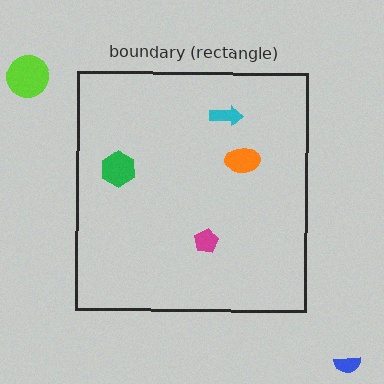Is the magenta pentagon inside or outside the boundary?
Inside.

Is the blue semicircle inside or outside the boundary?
Outside.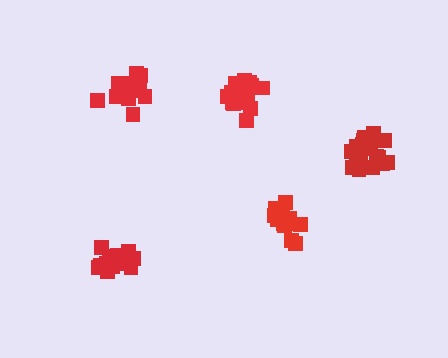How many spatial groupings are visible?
There are 5 spatial groupings.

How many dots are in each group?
Group 1: 16 dots, Group 2: 14 dots, Group 3: 16 dots, Group 4: 19 dots, Group 5: 19 dots (84 total).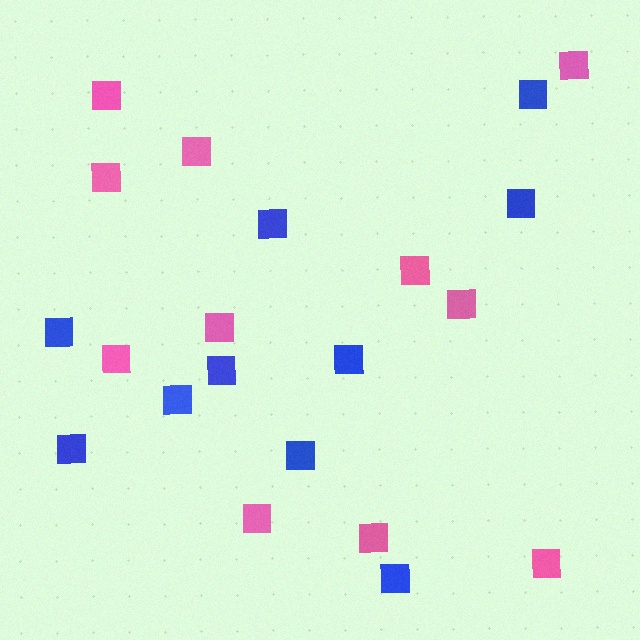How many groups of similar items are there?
There are 2 groups: one group of pink squares (11) and one group of blue squares (10).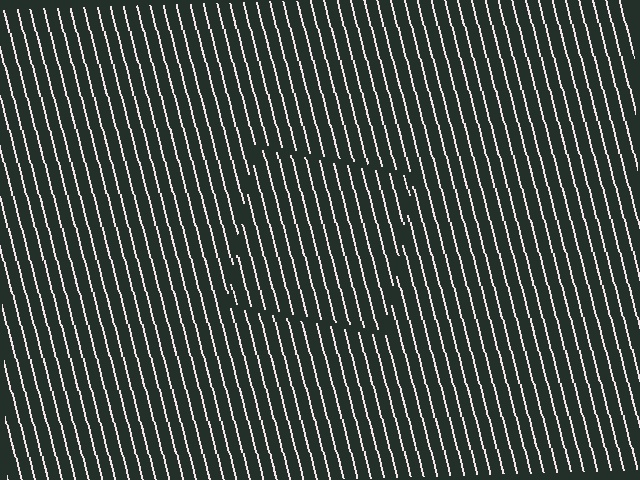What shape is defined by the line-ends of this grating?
An illusory square. The interior of the shape contains the same grating, shifted by half a period — the contour is defined by the phase discontinuity where line-ends from the inner and outer gratings abut.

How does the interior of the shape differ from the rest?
The interior of the shape contains the same grating, shifted by half a period — the contour is defined by the phase discontinuity where line-ends from the inner and outer gratings abut.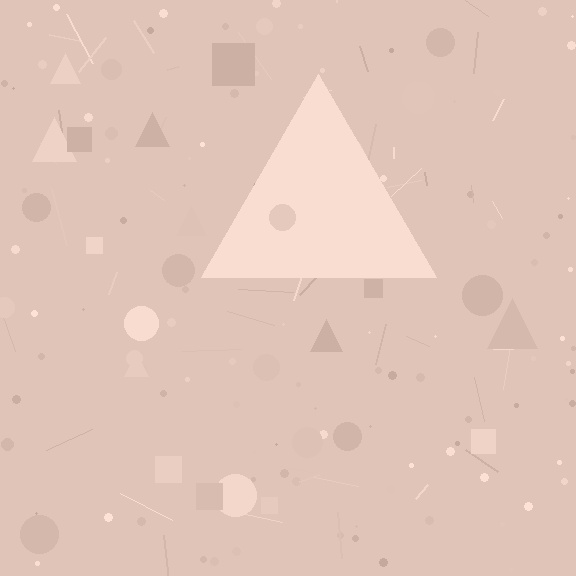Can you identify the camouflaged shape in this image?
The camouflaged shape is a triangle.